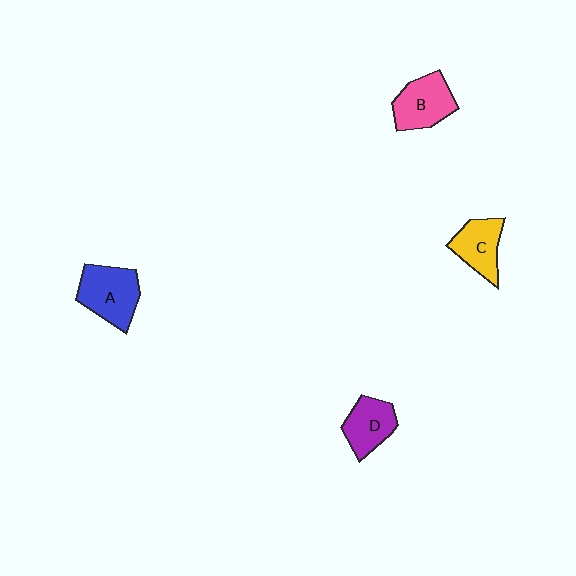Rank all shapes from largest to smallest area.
From largest to smallest: A (blue), B (pink), C (yellow), D (purple).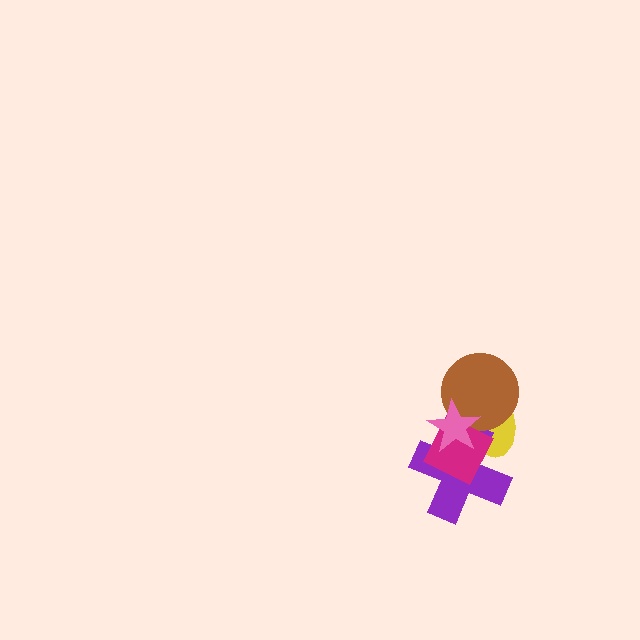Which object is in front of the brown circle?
The pink star is in front of the brown circle.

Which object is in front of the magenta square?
The pink star is in front of the magenta square.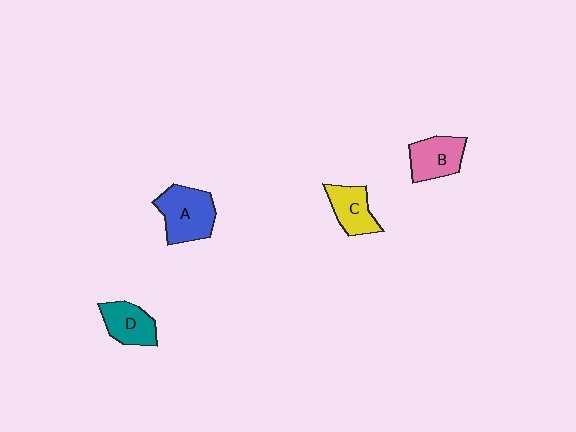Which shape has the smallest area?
Shape C (yellow).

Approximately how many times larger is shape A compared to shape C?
Approximately 1.4 times.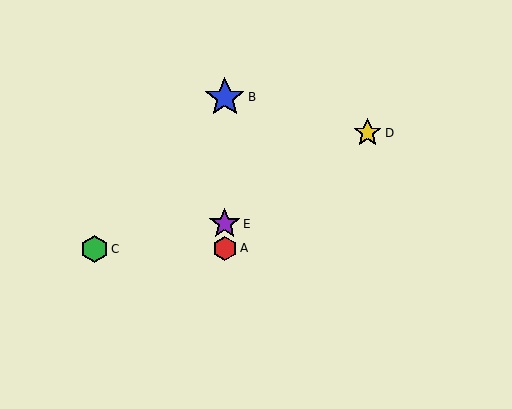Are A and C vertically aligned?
No, A is at x≈225 and C is at x≈94.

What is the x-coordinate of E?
Object E is at x≈225.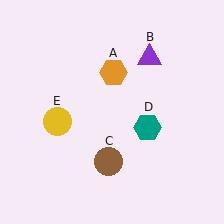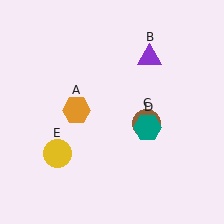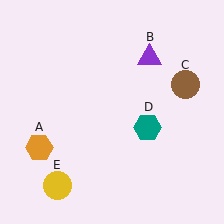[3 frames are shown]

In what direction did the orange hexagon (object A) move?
The orange hexagon (object A) moved down and to the left.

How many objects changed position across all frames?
3 objects changed position: orange hexagon (object A), brown circle (object C), yellow circle (object E).